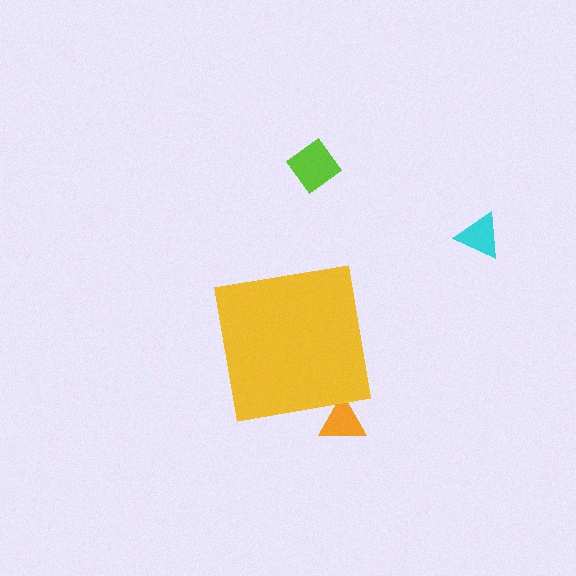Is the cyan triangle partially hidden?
No, the cyan triangle is fully visible.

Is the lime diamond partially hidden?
No, the lime diamond is fully visible.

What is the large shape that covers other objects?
A yellow square.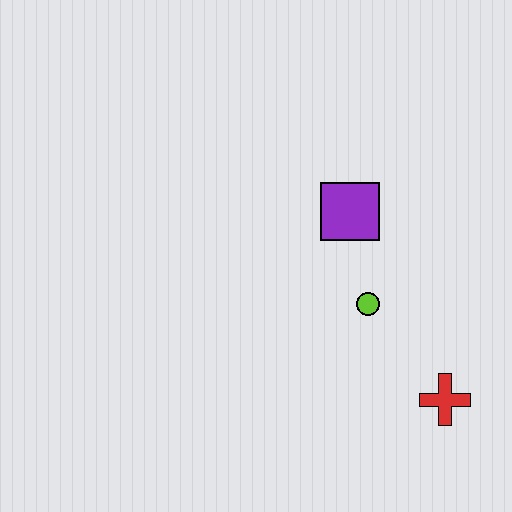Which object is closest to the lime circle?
The purple square is closest to the lime circle.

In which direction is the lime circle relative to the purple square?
The lime circle is below the purple square.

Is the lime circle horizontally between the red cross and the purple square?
Yes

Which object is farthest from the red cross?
The purple square is farthest from the red cross.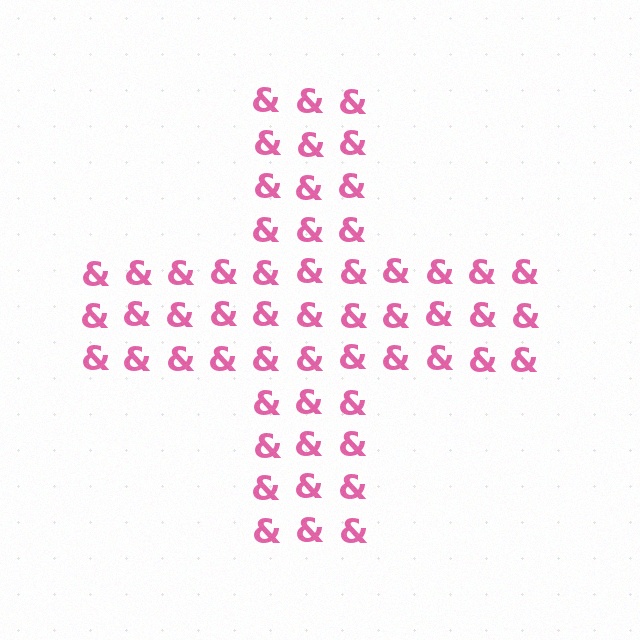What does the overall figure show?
The overall figure shows a cross.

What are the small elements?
The small elements are ampersands.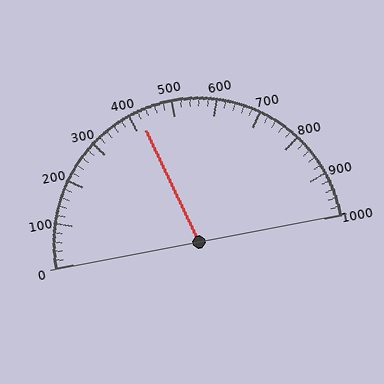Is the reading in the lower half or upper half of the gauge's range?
The reading is in the lower half of the range (0 to 1000).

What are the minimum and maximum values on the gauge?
The gauge ranges from 0 to 1000.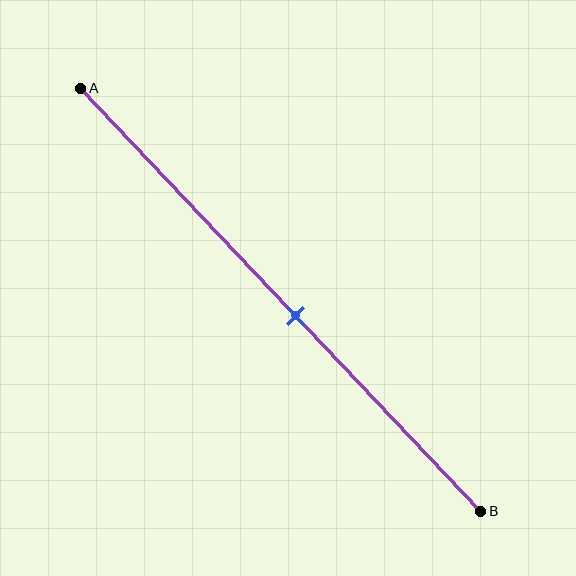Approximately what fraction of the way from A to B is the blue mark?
The blue mark is approximately 55% of the way from A to B.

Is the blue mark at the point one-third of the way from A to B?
No, the mark is at about 55% from A, not at the 33% one-third point.